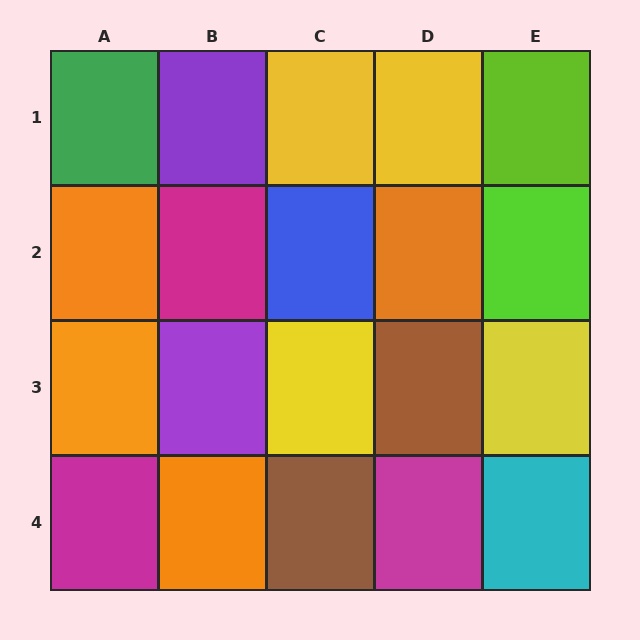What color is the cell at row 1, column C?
Yellow.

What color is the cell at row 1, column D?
Yellow.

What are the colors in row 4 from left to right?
Magenta, orange, brown, magenta, cyan.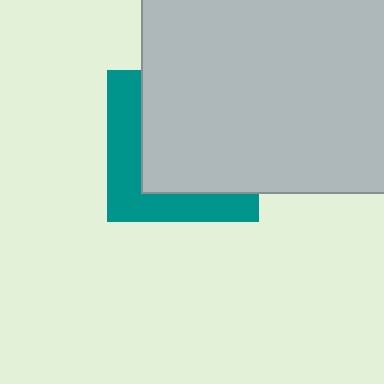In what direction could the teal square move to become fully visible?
The teal square could move toward the lower-left. That would shift it out from behind the light gray square entirely.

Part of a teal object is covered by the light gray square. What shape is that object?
It is a square.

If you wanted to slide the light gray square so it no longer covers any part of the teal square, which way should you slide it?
Slide it toward the upper-right — that is the most direct way to separate the two shapes.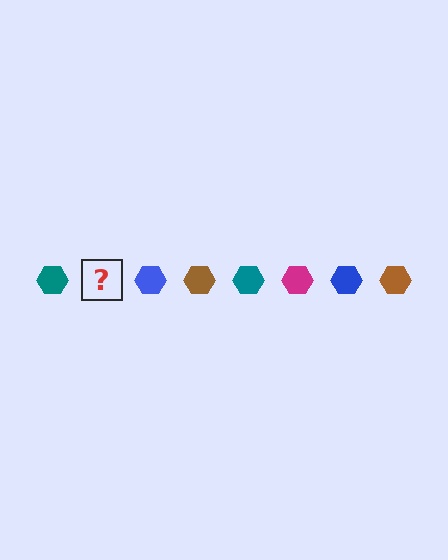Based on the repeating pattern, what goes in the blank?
The blank should be a magenta hexagon.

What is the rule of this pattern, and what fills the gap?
The rule is that the pattern cycles through teal, magenta, blue, brown hexagons. The gap should be filled with a magenta hexagon.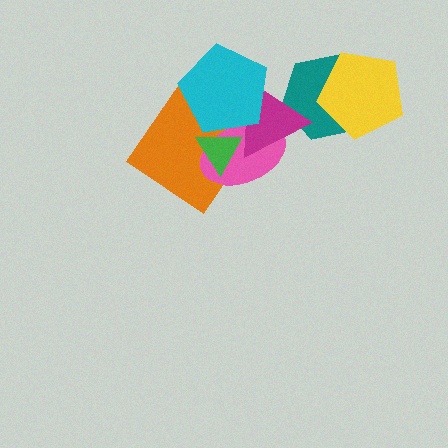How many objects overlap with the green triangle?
4 objects overlap with the green triangle.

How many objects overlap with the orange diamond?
3 objects overlap with the orange diamond.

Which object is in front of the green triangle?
The cyan pentagon is in front of the green triangle.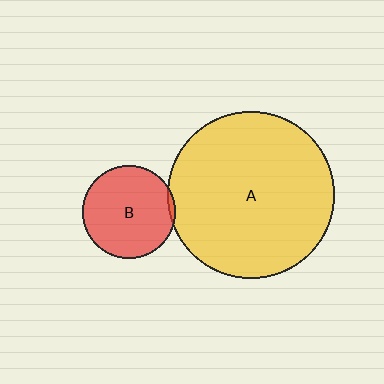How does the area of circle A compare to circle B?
Approximately 3.2 times.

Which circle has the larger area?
Circle A (yellow).